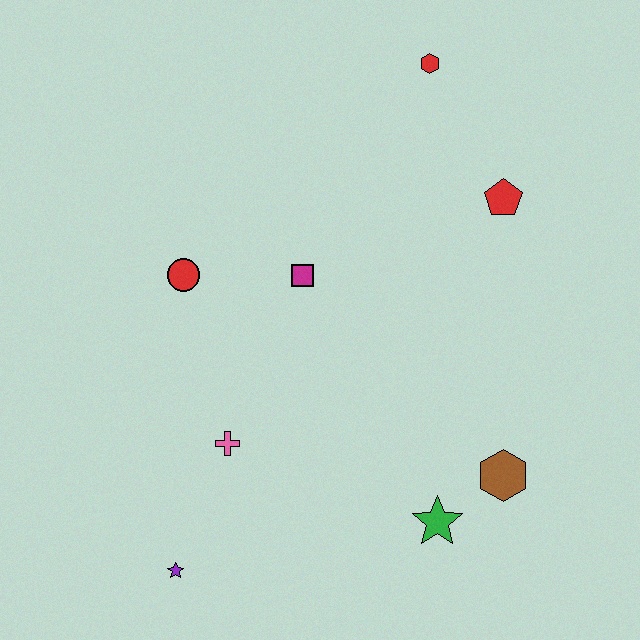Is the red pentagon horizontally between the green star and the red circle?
No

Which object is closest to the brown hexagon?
The green star is closest to the brown hexagon.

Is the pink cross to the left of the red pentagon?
Yes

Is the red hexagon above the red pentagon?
Yes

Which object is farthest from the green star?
The red hexagon is farthest from the green star.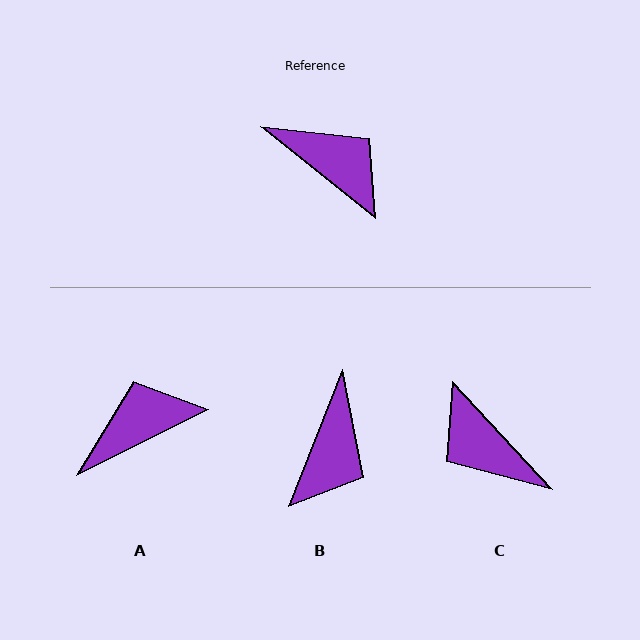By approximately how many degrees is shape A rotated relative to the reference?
Approximately 65 degrees counter-clockwise.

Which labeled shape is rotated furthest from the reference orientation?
C, about 172 degrees away.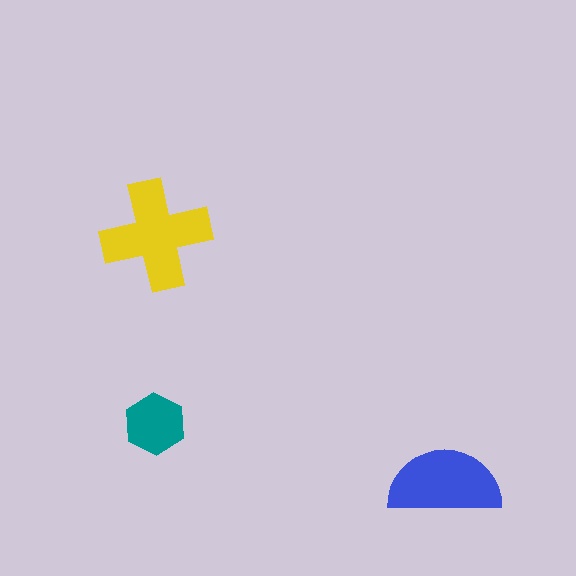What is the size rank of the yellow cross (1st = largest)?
1st.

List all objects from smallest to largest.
The teal hexagon, the blue semicircle, the yellow cross.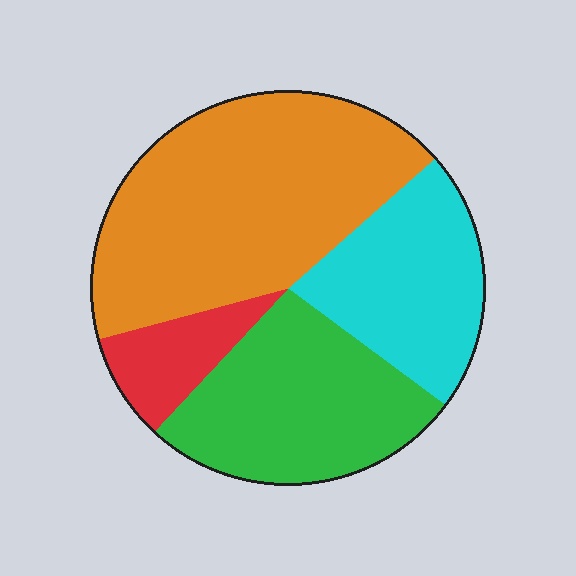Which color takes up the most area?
Orange, at roughly 45%.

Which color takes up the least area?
Red, at roughly 10%.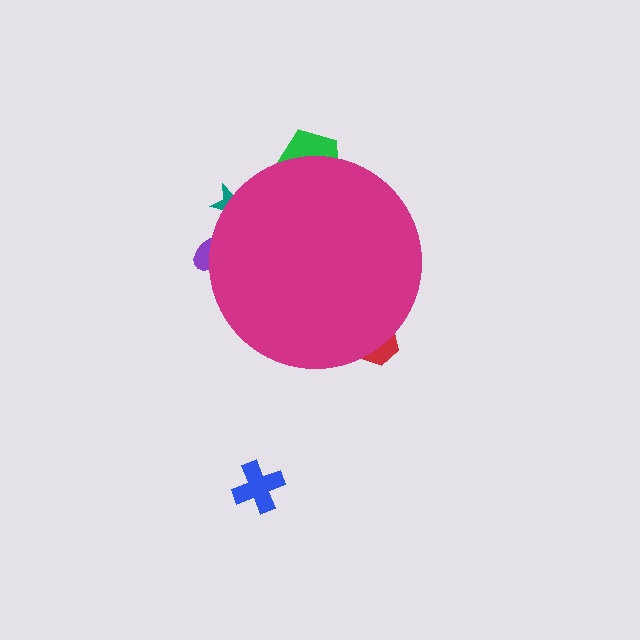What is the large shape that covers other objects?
A magenta circle.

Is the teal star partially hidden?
Yes, the teal star is partially hidden behind the magenta circle.